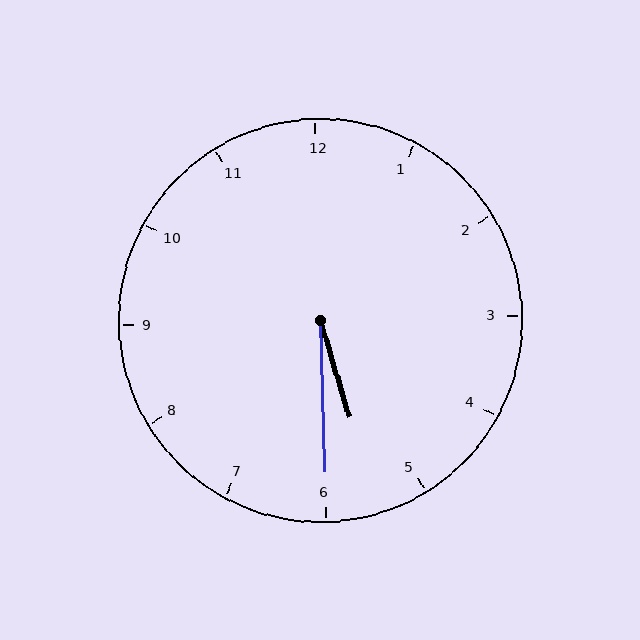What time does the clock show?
5:30.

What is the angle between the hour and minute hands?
Approximately 15 degrees.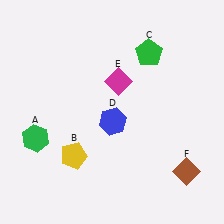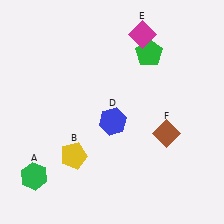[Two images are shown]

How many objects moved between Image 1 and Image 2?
3 objects moved between the two images.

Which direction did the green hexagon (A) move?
The green hexagon (A) moved down.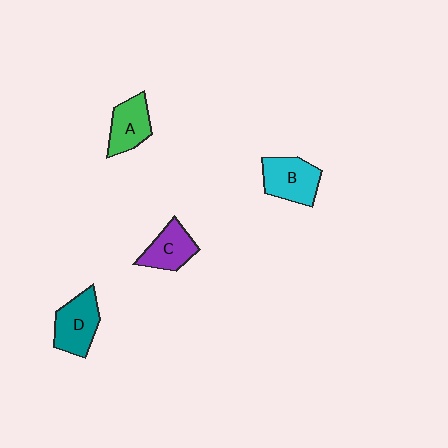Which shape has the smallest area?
Shape C (purple).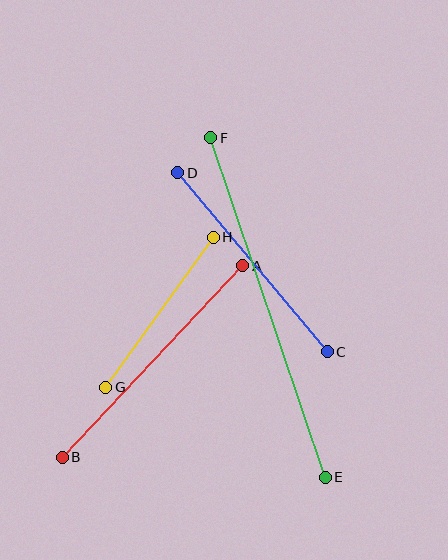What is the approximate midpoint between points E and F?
The midpoint is at approximately (268, 308) pixels.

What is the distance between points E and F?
The distance is approximately 359 pixels.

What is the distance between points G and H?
The distance is approximately 185 pixels.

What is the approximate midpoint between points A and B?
The midpoint is at approximately (153, 361) pixels.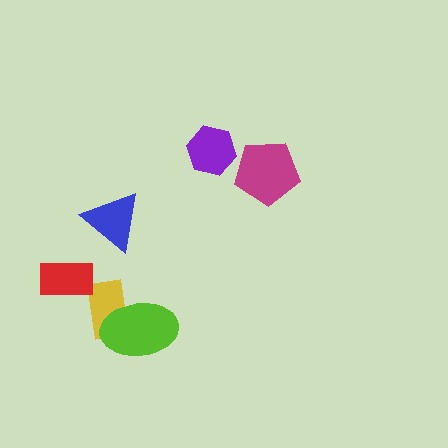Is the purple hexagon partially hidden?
No, no other shape covers it.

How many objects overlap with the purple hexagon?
0 objects overlap with the purple hexagon.